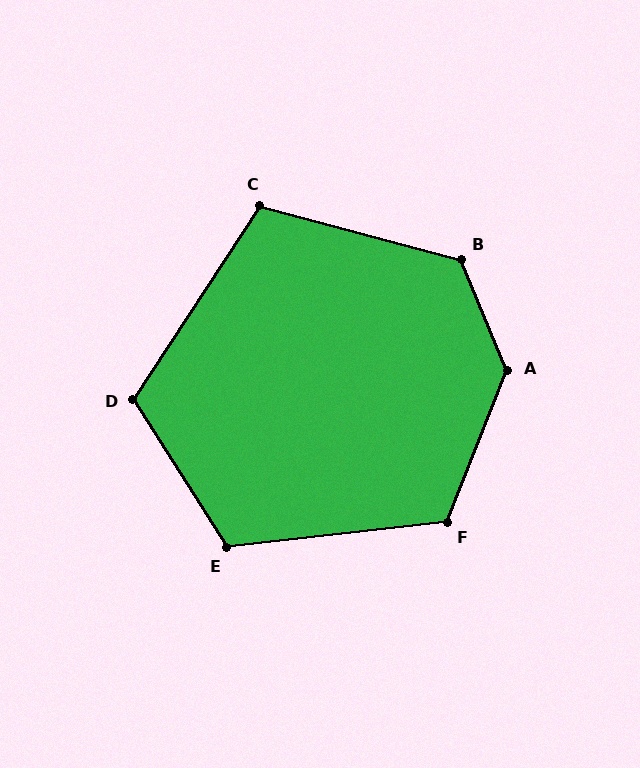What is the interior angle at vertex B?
Approximately 128 degrees (obtuse).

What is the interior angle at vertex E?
Approximately 116 degrees (obtuse).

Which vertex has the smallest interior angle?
C, at approximately 108 degrees.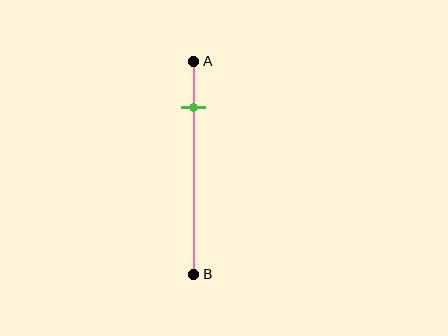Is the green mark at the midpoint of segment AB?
No, the mark is at about 20% from A, not at the 50% midpoint.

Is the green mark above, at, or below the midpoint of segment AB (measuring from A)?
The green mark is above the midpoint of segment AB.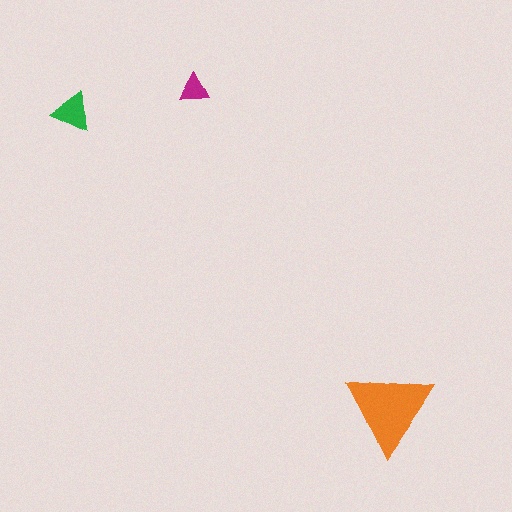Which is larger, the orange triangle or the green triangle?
The orange one.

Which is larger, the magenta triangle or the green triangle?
The green one.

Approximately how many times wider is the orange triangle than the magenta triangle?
About 3 times wider.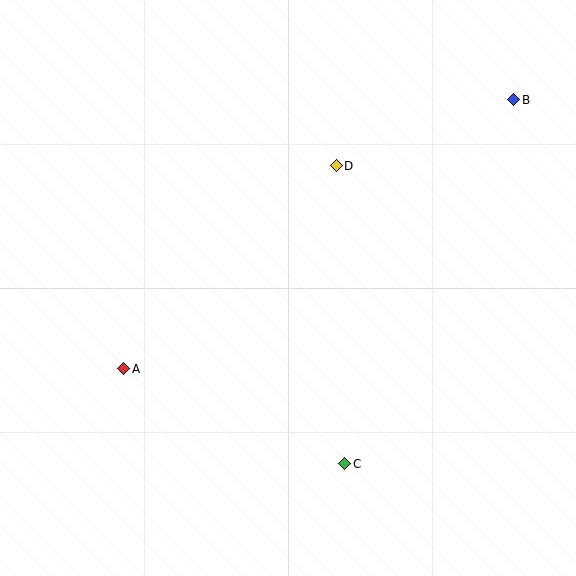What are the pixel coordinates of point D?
Point D is at (336, 166).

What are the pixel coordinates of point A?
Point A is at (124, 369).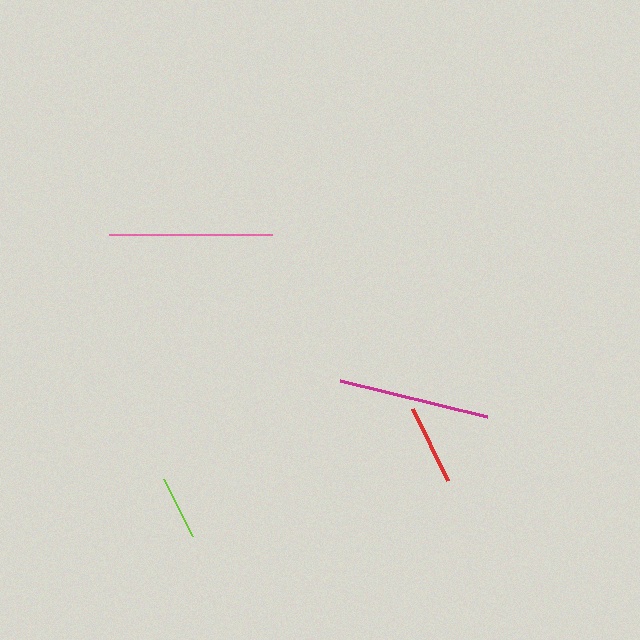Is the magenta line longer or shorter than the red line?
The magenta line is longer than the red line.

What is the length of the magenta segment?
The magenta segment is approximately 151 pixels long.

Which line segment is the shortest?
The lime line is the shortest at approximately 64 pixels.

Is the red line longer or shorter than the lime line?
The red line is longer than the lime line.